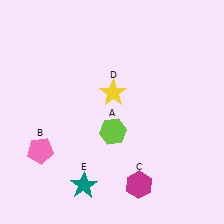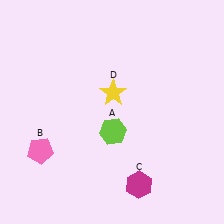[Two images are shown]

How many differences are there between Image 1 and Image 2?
There is 1 difference between the two images.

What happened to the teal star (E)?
The teal star (E) was removed in Image 2. It was in the bottom-left area of Image 1.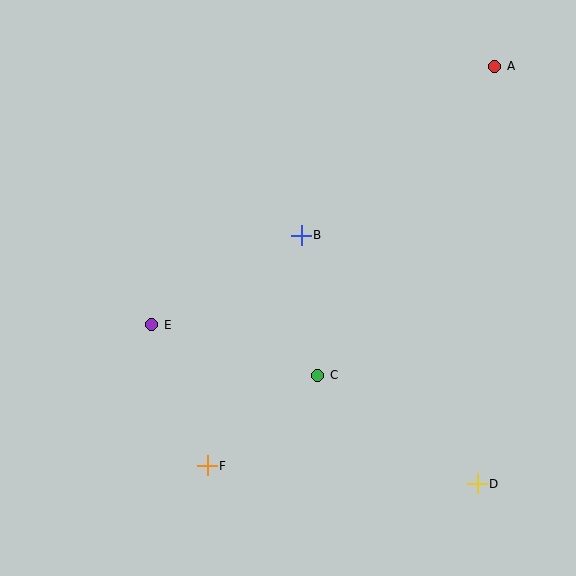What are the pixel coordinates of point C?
Point C is at (318, 375).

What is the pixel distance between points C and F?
The distance between C and F is 143 pixels.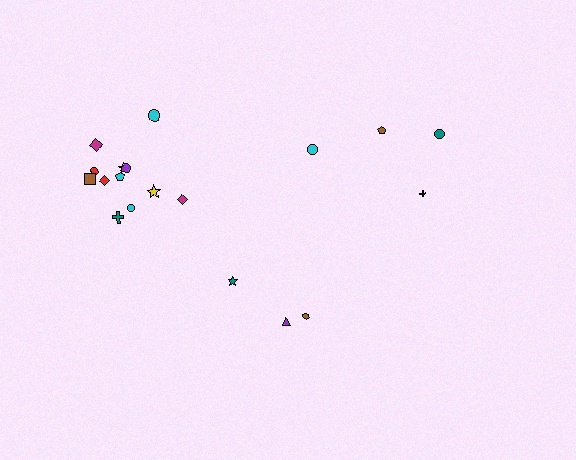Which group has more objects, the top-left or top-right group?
The top-left group.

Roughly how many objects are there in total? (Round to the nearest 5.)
Roughly 20 objects in total.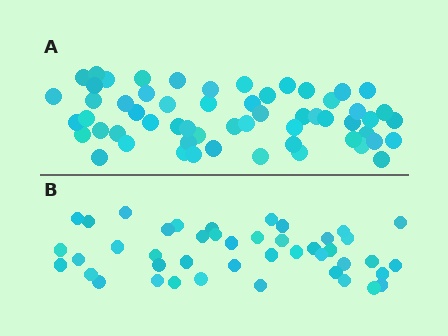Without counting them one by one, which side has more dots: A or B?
Region A (the top region) has more dots.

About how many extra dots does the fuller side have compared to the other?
Region A has approximately 15 more dots than region B.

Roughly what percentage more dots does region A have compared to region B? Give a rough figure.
About 30% more.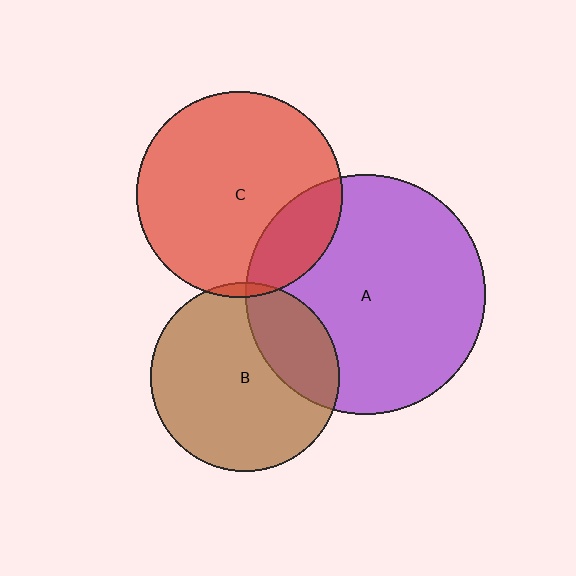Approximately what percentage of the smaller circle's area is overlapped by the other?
Approximately 20%.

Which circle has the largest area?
Circle A (purple).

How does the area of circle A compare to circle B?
Approximately 1.6 times.